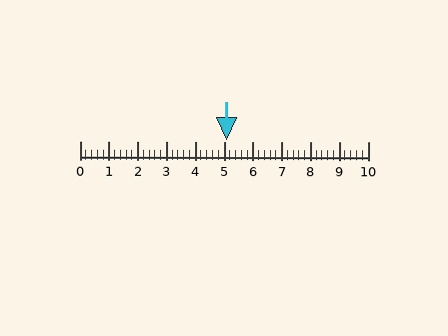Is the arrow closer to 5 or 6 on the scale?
The arrow is closer to 5.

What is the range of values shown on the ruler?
The ruler shows values from 0 to 10.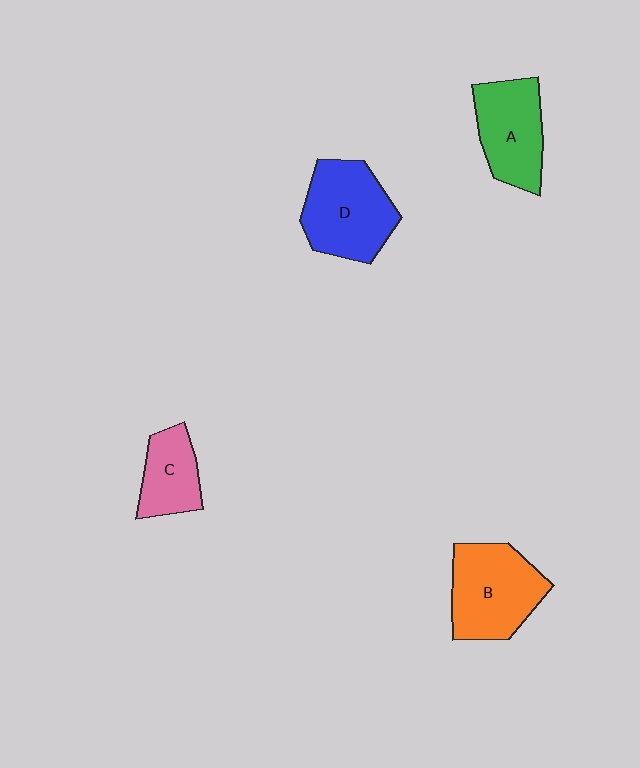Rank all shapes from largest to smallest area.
From largest to smallest: B (orange), D (blue), A (green), C (pink).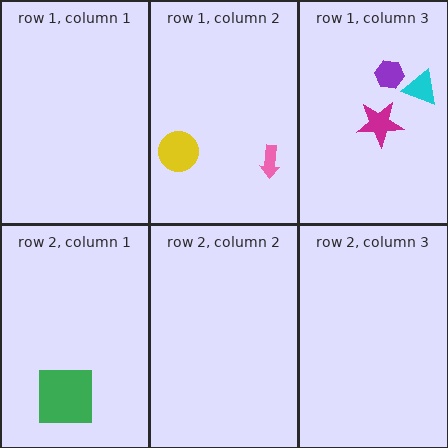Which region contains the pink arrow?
The row 1, column 2 region.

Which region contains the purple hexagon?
The row 1, column 3 region.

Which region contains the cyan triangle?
The row 1, column 3 region.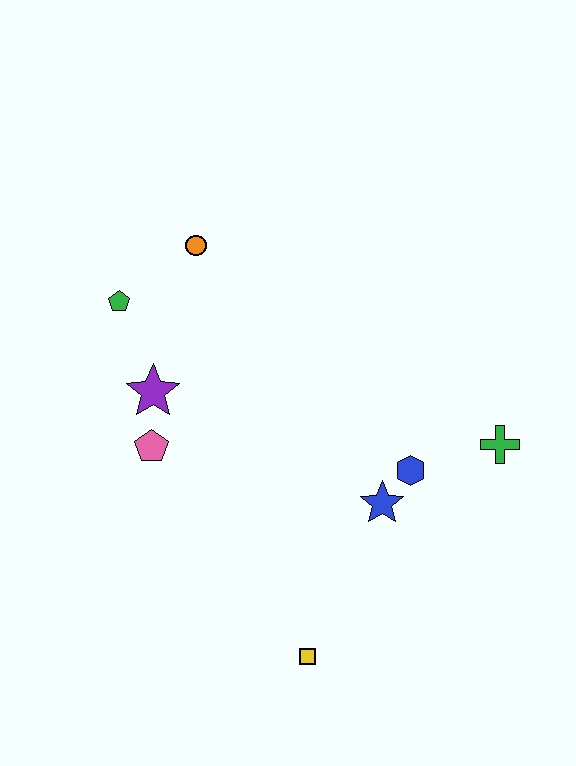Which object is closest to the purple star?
The pink pentagon is closest to the purple star.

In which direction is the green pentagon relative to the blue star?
The green pentagon is to the left of the blue star.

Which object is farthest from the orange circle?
The yellow square is farthest from the orange circle.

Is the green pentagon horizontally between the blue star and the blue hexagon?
No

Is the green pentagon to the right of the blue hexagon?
No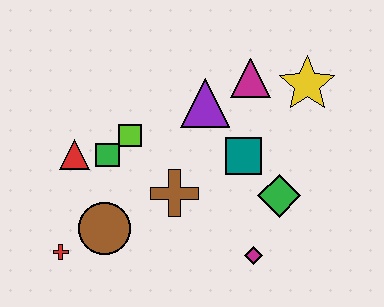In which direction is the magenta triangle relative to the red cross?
The magenta triangle is to the right of the red cross.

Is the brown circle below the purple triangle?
Yes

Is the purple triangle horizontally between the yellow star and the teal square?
No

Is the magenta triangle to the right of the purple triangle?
Yes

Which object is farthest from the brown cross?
The yellow star is farthest from the brown cross.